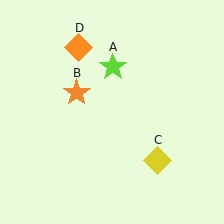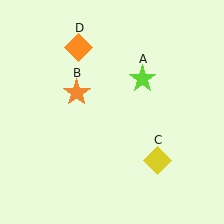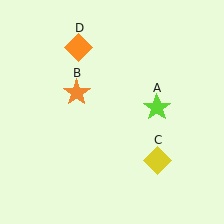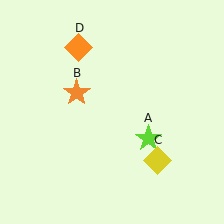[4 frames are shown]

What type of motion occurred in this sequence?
The lime star (object A) rotated clockwise around the center of the scene.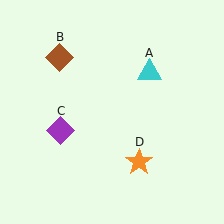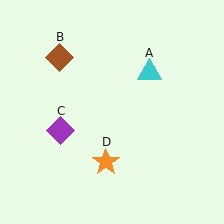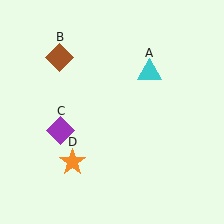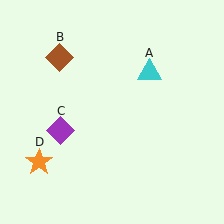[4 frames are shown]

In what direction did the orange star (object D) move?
The orange star (object D) moved left.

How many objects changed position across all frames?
1 object changed position: orange star (object D).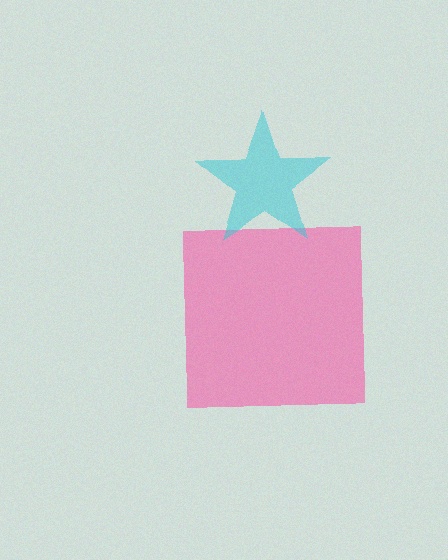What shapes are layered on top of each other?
The layered shapes are: a pink square, a cyan star.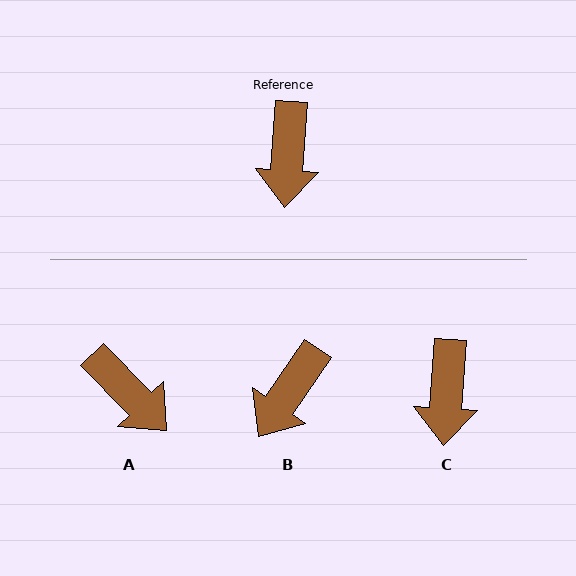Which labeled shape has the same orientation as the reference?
C.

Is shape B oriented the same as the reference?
No, it is off by about 30 degrees.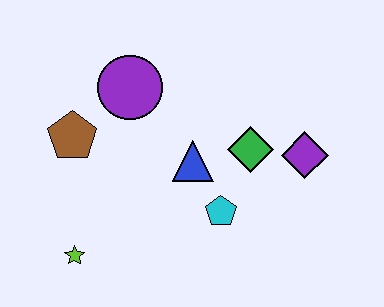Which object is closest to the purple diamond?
The green diamond is closest to the purple diamond.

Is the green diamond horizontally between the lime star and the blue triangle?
No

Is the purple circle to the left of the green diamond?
Yes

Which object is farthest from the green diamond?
The lime star is farthest from the green diamond.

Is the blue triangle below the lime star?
No